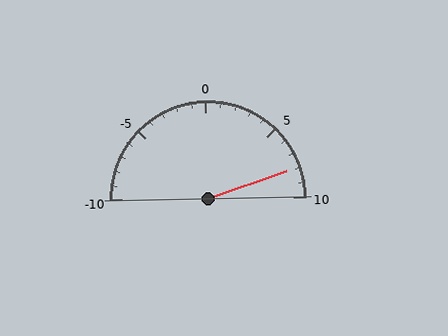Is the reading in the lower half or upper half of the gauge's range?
The reading is in the upper half of the range (-10 to 10).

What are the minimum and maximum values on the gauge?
The gauge ranges from -10 to 10.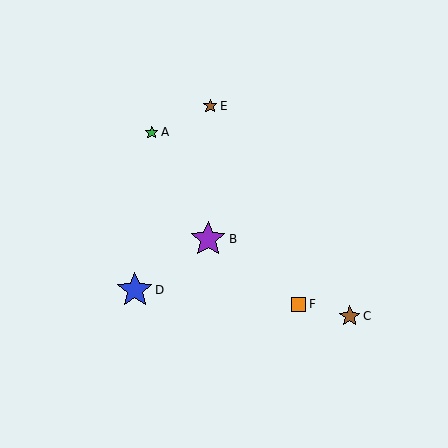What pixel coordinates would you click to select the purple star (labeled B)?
Click at (208, 239) to select the purple star B.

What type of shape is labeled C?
Shape C is a brown star.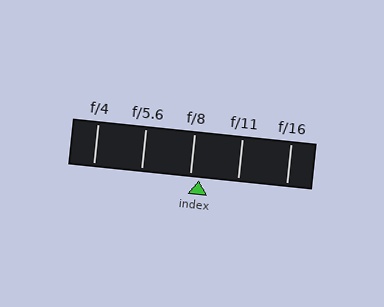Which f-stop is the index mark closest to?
The index mark is closest to f/8.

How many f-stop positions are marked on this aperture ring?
There are 5 f-stop positions marked.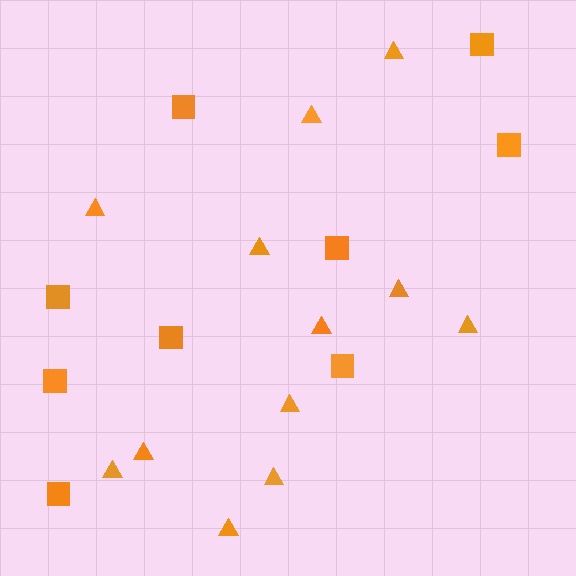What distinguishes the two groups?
There are 2 groups: one group of squares (9) and one group of triangles (12).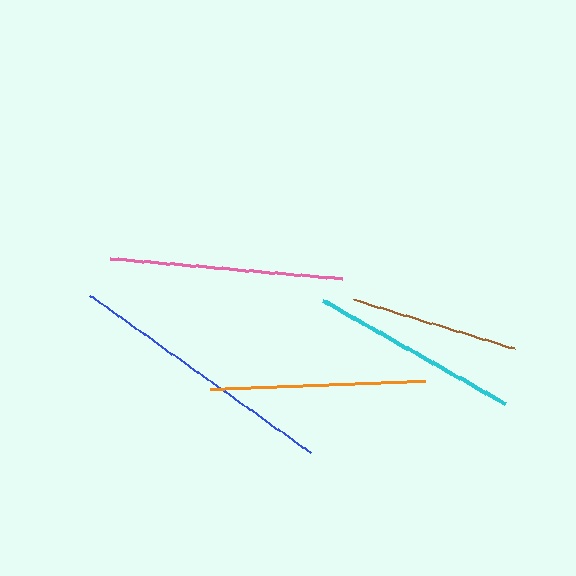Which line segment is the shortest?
The brown line is the shortest at approximately 168 pixels.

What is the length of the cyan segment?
The cyan segment is approximately 209 pixels long.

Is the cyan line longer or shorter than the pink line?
The pink line is longer than the cyan line.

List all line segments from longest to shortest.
From longest to shortest: blue, pink, orange, cyan, brown.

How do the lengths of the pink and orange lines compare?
The pink and orange lines are approximately the same length.